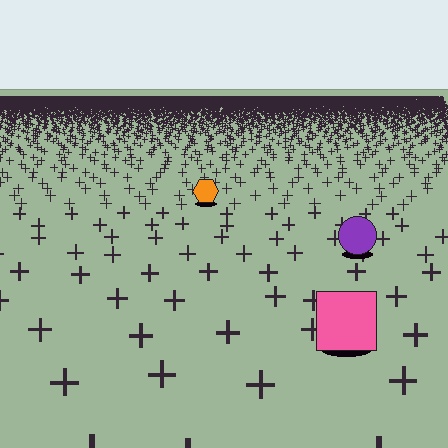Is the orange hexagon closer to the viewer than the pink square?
No. The pink square is closer — you can tell from the texture gradient: the ground texture is coarser near it.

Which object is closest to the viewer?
The pink square is closest. The texture marks near it are larger and more spread out.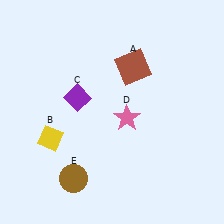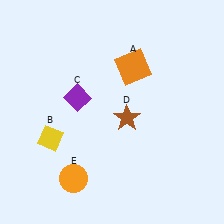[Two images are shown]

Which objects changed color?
A changed from brown to orange. D changed from pink to brown. E changed from brown to orange.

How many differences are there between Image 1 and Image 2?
There are 3 differences between the two images.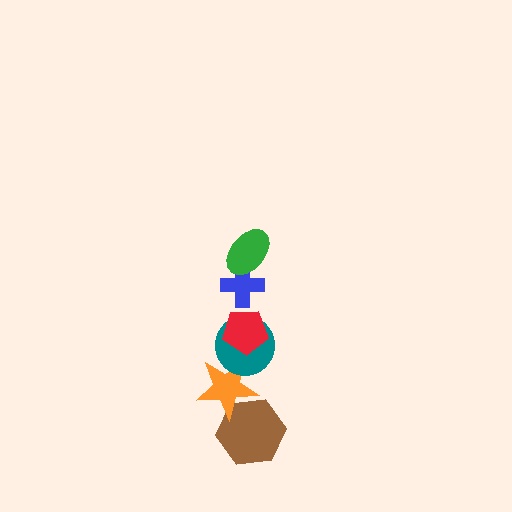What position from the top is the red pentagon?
The red pentagon is 3rd from the top.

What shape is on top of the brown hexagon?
The orange star is on top of the brown hexagon.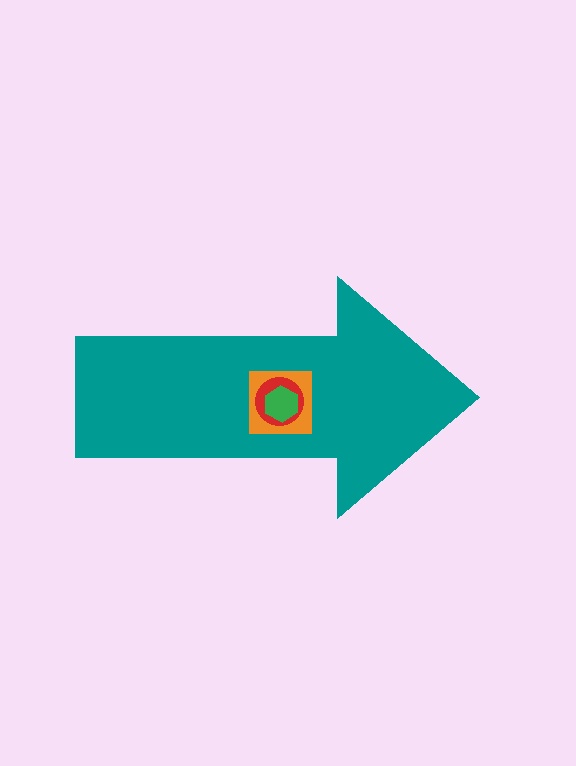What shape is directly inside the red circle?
The green hexagon.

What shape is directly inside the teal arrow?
The orange square.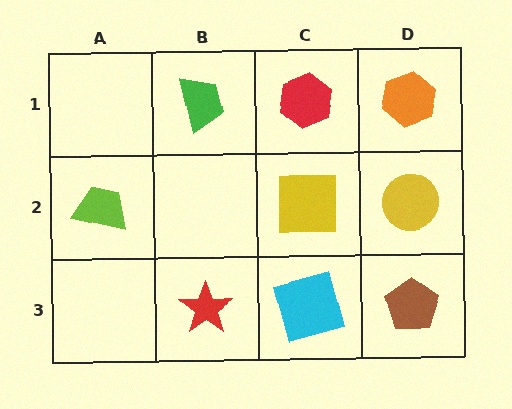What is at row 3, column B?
A red star.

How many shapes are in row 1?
3 shapes.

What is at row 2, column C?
A yellow square.